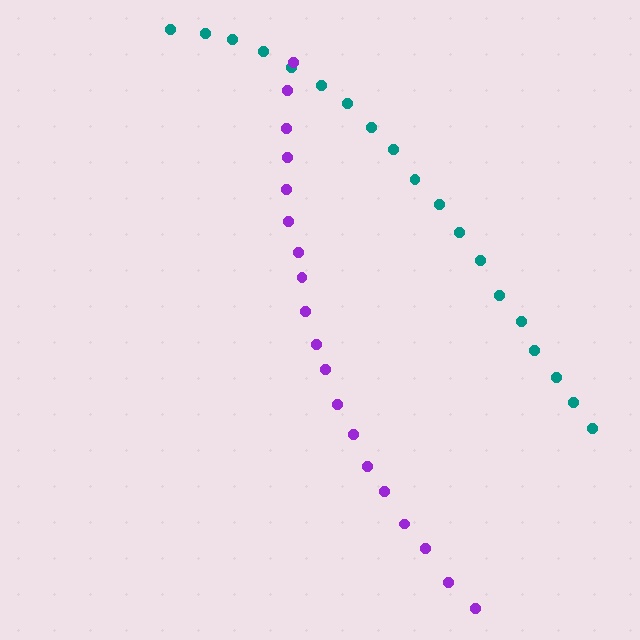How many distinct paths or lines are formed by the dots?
There are 2 distinct paths.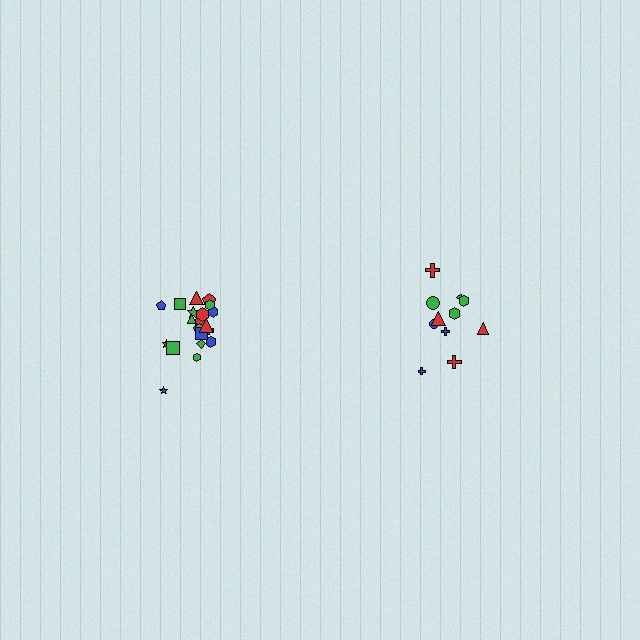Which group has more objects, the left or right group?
The left group.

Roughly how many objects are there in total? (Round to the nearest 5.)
Roughly 35 objects in total.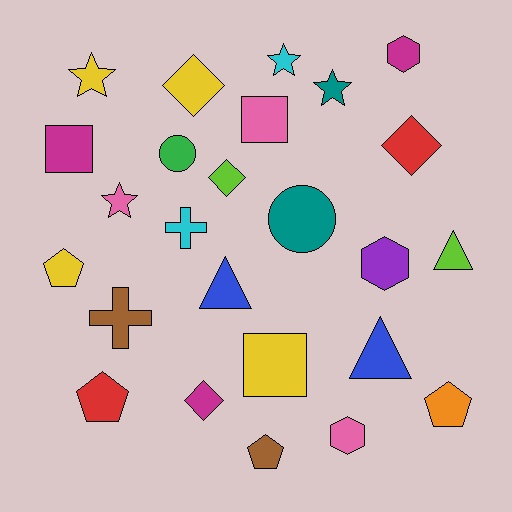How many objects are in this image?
There are 25 objects.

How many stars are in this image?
There are 4 stars.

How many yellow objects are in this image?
There are 4 yellow objects.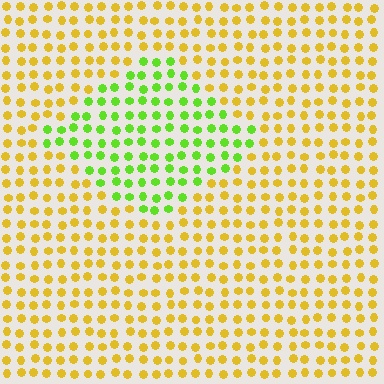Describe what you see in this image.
The image is filled with small yellow elements in a uniform arrangement. A diamond-shaped region is visible where the elements are tinted to a slightly different hue, forming a subtle color boundary.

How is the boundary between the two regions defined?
The boundary is defined purely by a slight shift in hue (about 54 degrees). Spacing, size, and orientation are identical on both sides.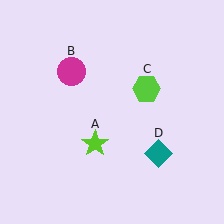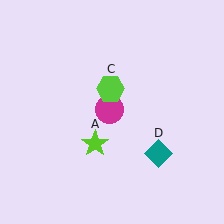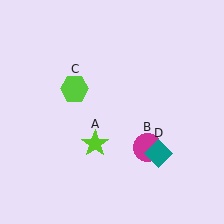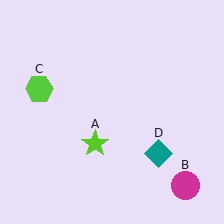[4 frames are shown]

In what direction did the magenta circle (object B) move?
The magenta circle (object B) moved down and to the right.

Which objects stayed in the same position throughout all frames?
Lime star (object A) and teal diamond (object D) remained stationary.